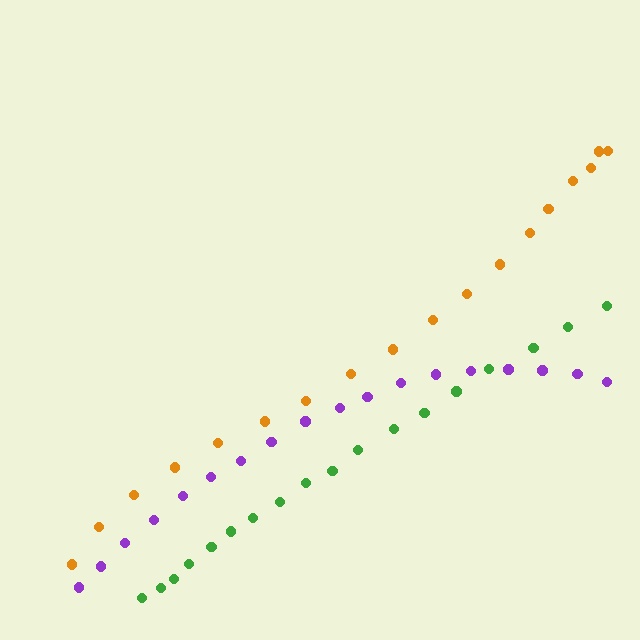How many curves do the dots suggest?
There are 3 distinct paths.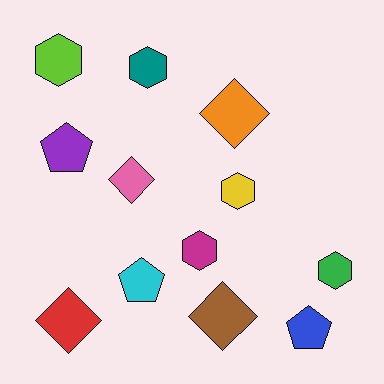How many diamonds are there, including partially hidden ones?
There are 4 diamonds.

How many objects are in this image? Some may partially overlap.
There are 12 objects.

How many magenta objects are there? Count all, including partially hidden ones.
There is 1 magenta object.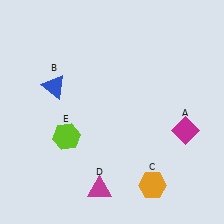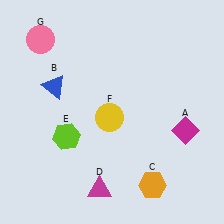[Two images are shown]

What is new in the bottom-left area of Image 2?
A yellow circle (F) was added in the bottom-left area of Image 2.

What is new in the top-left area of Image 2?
A pink circle (G) was added in the top-left area of Image 2.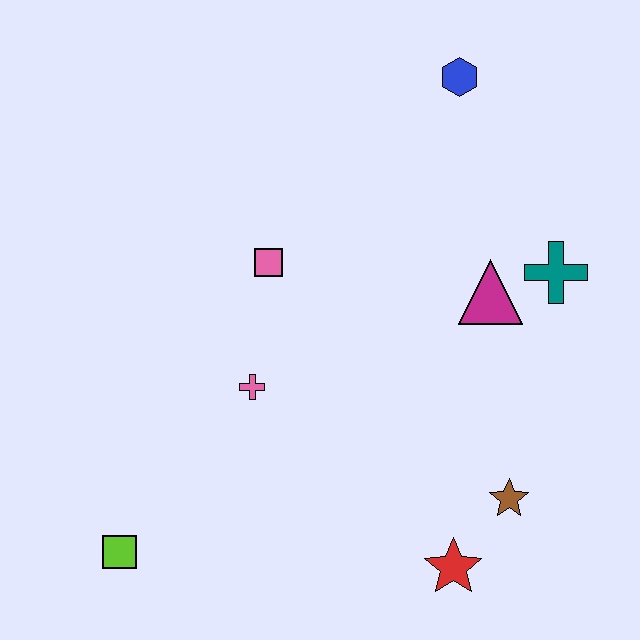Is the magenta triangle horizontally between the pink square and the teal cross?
Yes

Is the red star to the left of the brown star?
Yes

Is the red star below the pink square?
Yes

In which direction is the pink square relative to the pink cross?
The pink square is above the pink cross.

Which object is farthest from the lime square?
The blue hexagon is farthest from the lime square.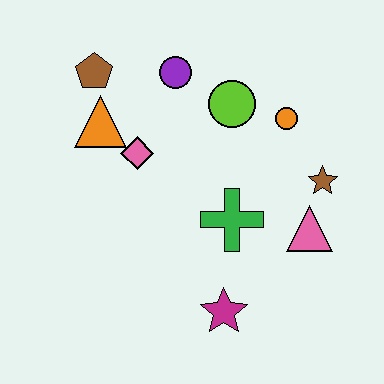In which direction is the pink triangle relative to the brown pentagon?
The pink triangle is to the right of the brown pentagon.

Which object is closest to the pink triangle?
The brown star is closest to the pink triangle.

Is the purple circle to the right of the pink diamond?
Yes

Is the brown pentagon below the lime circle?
No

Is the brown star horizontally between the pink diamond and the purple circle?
No